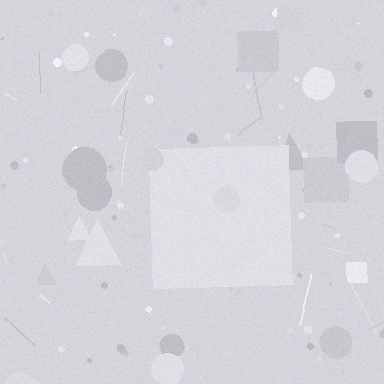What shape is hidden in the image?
A square is hidden in the image.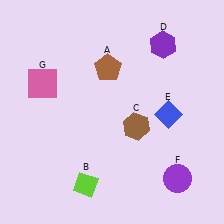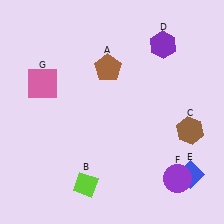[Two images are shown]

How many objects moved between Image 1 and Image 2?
2 objects moved between the two images.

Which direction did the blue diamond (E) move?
The blue diamond (E) moved down.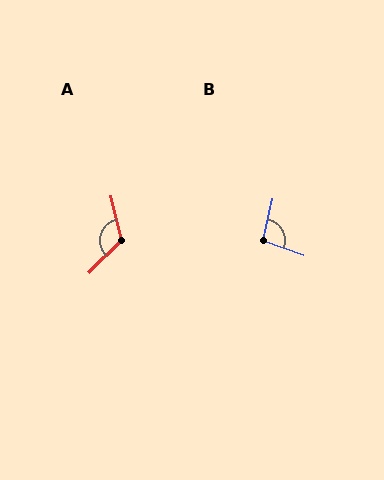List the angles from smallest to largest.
B (97°), A (121°).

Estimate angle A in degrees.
Approximately 121 degrees.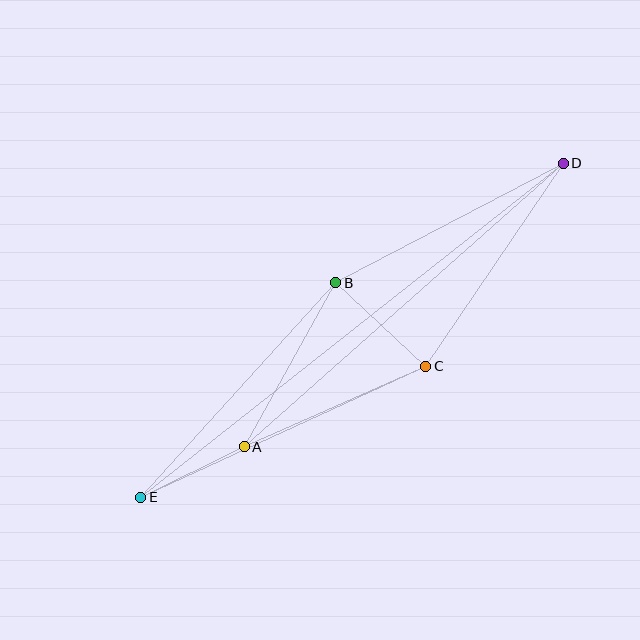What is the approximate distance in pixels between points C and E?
The distance between C and E is approximately 314 pixels.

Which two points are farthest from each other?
Points D and E are farthest from each other.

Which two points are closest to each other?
Points A and E are closest to each other.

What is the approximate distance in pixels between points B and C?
The distance between B and C is approximately 123 pixels.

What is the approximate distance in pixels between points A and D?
The distance between A and D is approximately 427 pixels.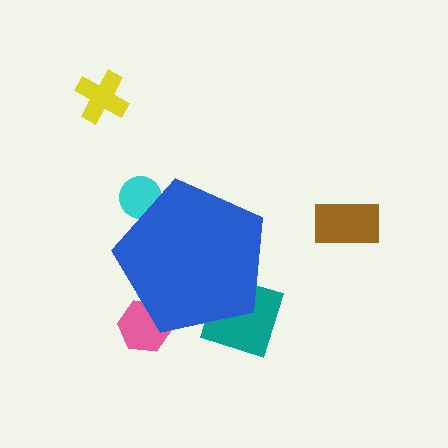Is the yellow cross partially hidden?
No, the yellow cross is fully visible.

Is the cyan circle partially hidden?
Yes, the cyan circle is partially hidden behind the blue pentagon.